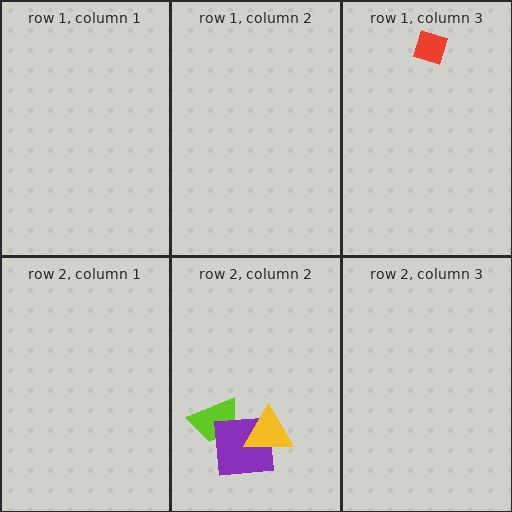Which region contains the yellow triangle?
The row 2, column 2 region.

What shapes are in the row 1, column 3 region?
The red diamond.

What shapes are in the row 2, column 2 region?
The lime trapezoid, the purple square, the yellow triangle.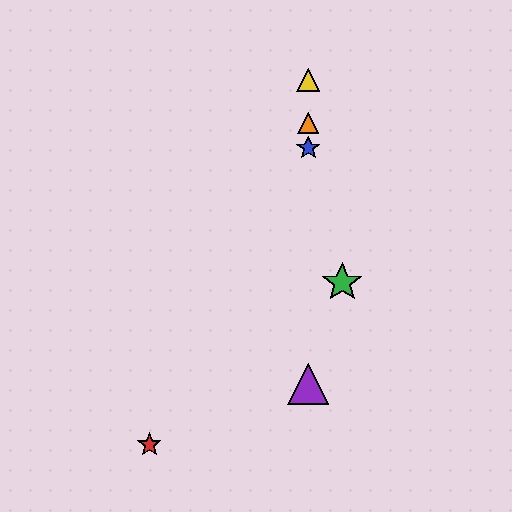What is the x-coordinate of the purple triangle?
The purple triangle is at x≈308.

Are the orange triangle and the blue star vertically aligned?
Yes, both are at x≈308.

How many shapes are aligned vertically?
4 shapes (the blue star, the yellow triangle, the purple triangle, the orange triangle) are aligned vertically.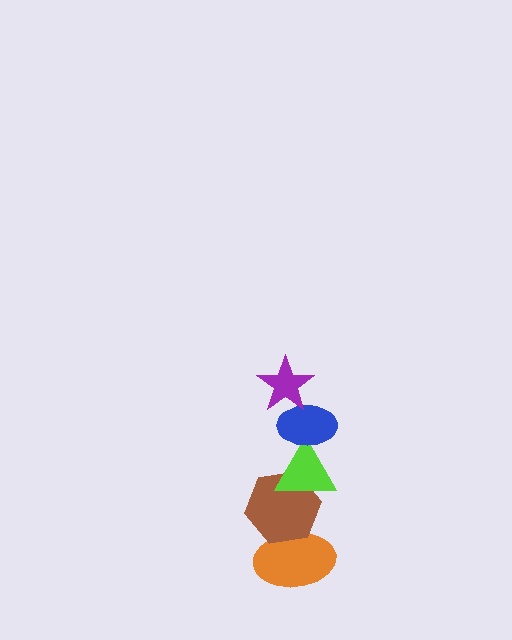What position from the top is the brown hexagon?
The brown hexagon is 4th from the top.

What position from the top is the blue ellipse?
The blue ellipse is 2nd from the top.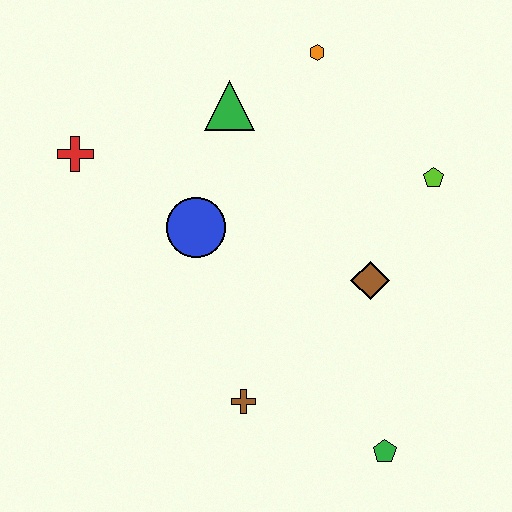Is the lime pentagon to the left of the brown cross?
No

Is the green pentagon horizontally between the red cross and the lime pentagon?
Yes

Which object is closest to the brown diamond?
The lime pentagon is closest to the brown diamond.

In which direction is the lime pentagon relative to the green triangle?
The lime pentagon is to the right of the green triangle.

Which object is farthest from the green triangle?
The green pentagon is farthest from the green triangle.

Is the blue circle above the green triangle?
No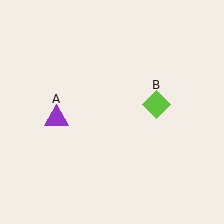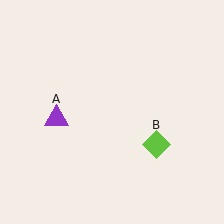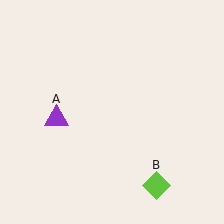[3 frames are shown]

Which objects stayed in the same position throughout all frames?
Purple triangle (object A) remained stationary.